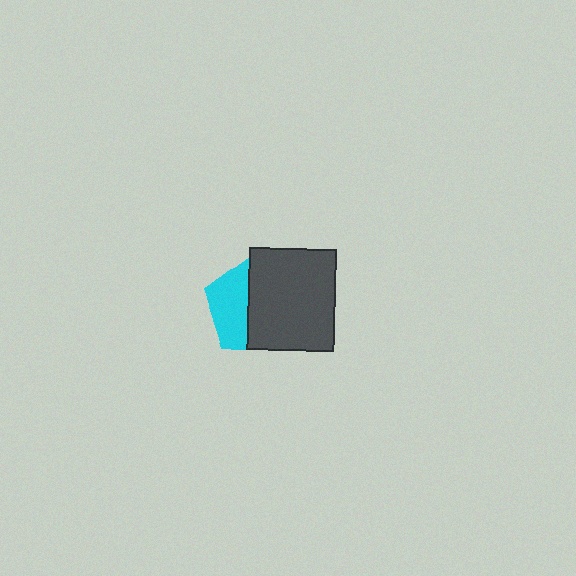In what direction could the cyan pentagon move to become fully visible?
The cyan pentagon could move left. That would shift it out from behind the dark gray rectangle entirely.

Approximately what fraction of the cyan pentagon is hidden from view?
Roughly 61% of the cyan pentagon is hidden behind the dark gray rectangle.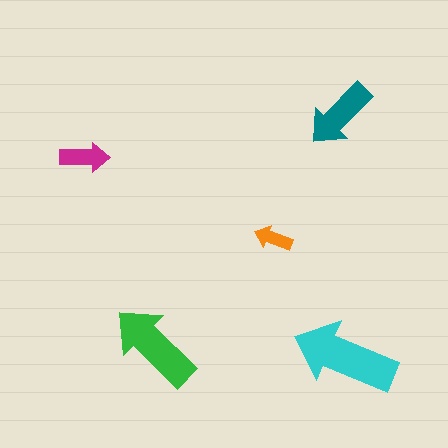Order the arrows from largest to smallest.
the cyan one, the green one, the teal one, the magenta one, the orange one.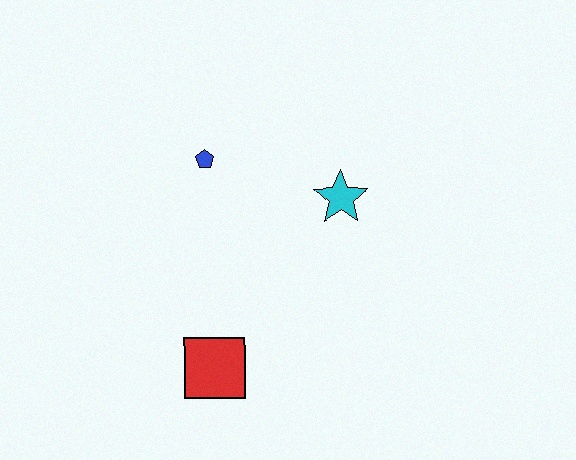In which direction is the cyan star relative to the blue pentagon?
The cyan star is to the right of the blue pentagon.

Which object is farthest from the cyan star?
The red square is farthest from the cyan star.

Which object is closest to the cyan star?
The blue pentagon is closest to the cyan star.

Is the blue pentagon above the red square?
Yes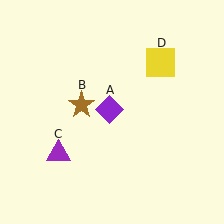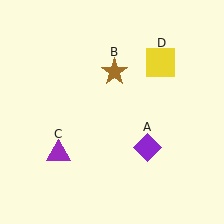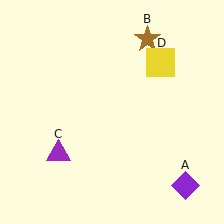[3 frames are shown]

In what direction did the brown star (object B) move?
The brown star (object B) moved up and to the right.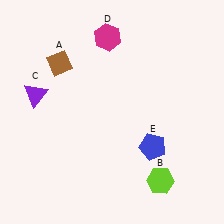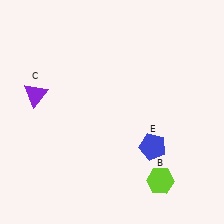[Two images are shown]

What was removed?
The brown diamond (A), the magenta hexagon (D) were removed in Image 2.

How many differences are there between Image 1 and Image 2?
There are 2 differences between the two images.